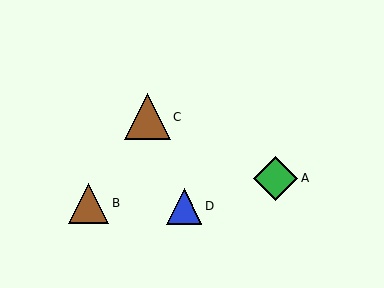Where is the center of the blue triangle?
The center of the blue triangle is at (184, 206).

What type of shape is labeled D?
Shape D is a blue triangle.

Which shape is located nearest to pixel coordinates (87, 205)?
The brown triangle (labeled B) at (88, 203) is nearest to that location.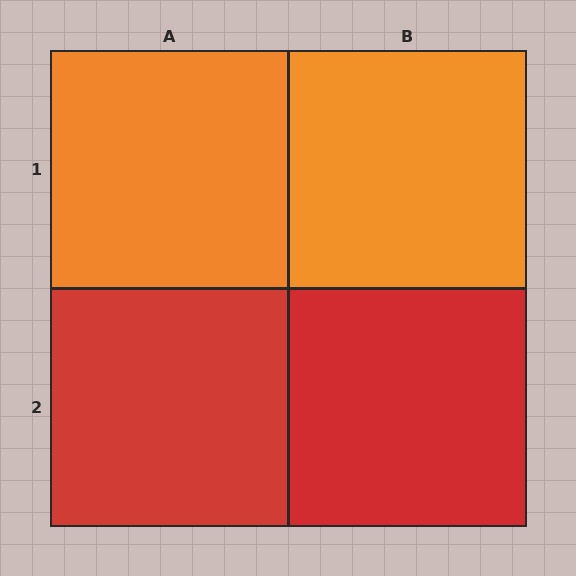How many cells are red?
2 cells are red.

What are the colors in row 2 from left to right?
Red, red.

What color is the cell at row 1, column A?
Orange.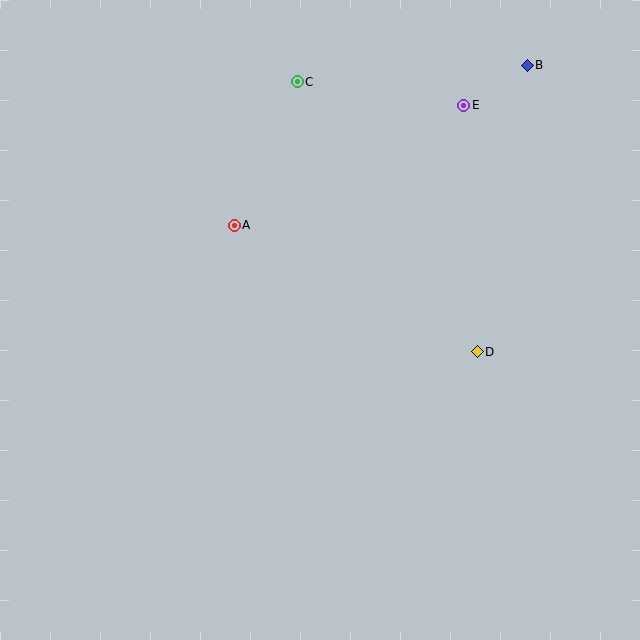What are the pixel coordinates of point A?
Point A is at (234, 225).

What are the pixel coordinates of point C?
Point C is at (297, 82).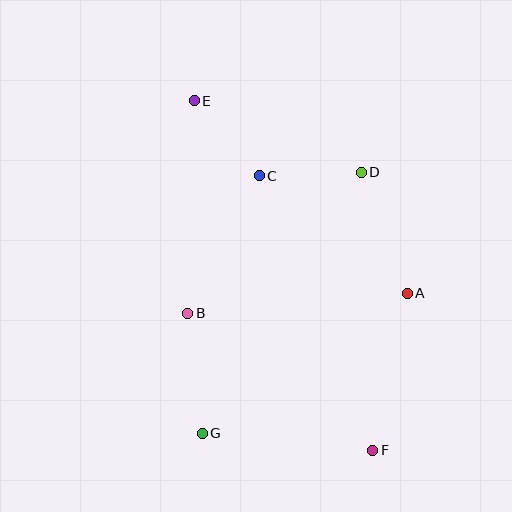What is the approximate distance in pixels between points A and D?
The distance between A and D is approximately 129 pixels.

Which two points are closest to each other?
Points C and E are closest to each other.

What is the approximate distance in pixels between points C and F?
The distance between C and F is approximately 297 pixels.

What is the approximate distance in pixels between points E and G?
The distance between E and G is approximately 332 pixels.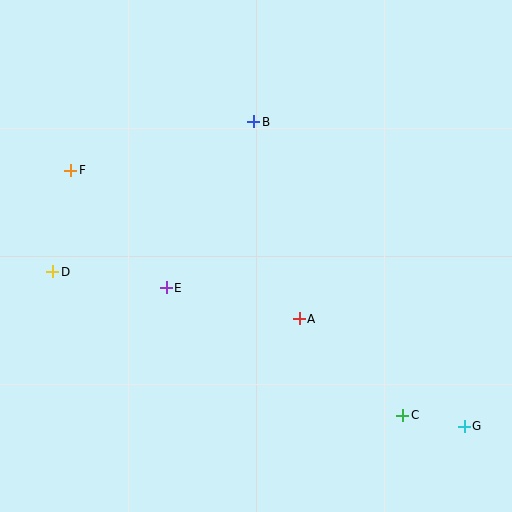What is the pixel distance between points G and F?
The distance between G and F is 470 pixels.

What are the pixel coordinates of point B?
Point B is at (254, 122).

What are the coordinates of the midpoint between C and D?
The midpoint between C and D is at (228, 343).